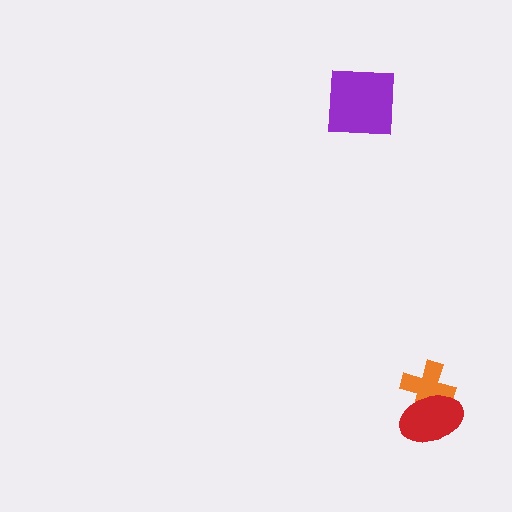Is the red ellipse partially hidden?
No, no other shape covers it.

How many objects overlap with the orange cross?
1 object overlaps with the orange cross.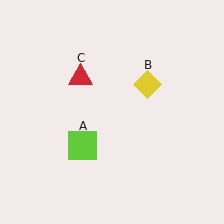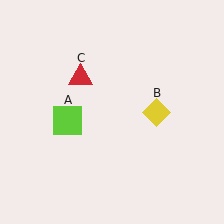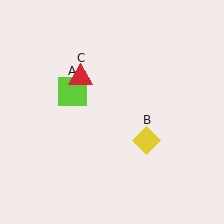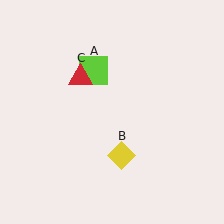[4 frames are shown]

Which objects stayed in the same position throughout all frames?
Red triangle (object C) remained stationary.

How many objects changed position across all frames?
2 objects changed position: lime square (object A), yellow diamond (object B).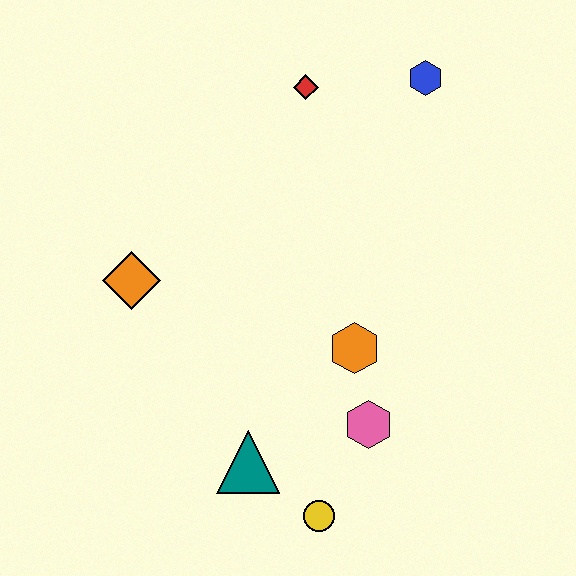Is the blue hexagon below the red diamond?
No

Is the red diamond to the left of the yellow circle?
Yes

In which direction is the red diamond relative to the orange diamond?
The red diamond is above the orange diamond.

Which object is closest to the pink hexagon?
The orange hexagon is closest to the pink hexagon.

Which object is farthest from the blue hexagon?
The yellow circle is farthest from the blue hexagon.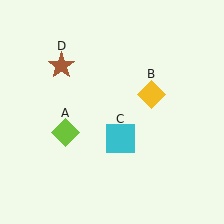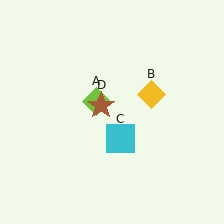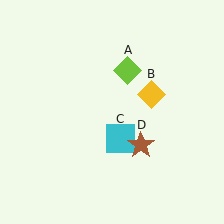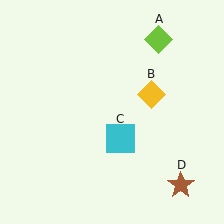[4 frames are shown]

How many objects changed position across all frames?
2 objects changed position: lime diamond (object A), brown star (object D).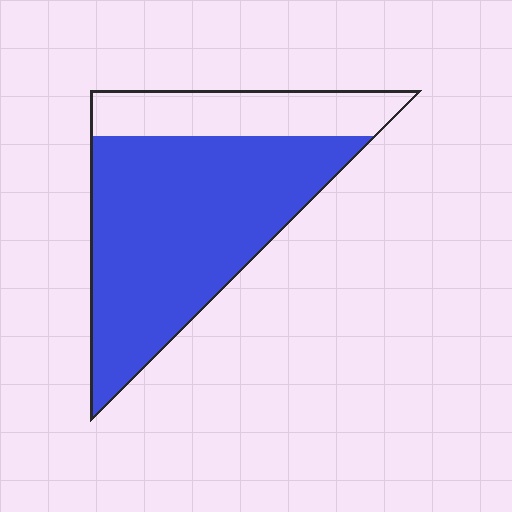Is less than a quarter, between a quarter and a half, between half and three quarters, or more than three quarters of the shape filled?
Between half and three quarters.